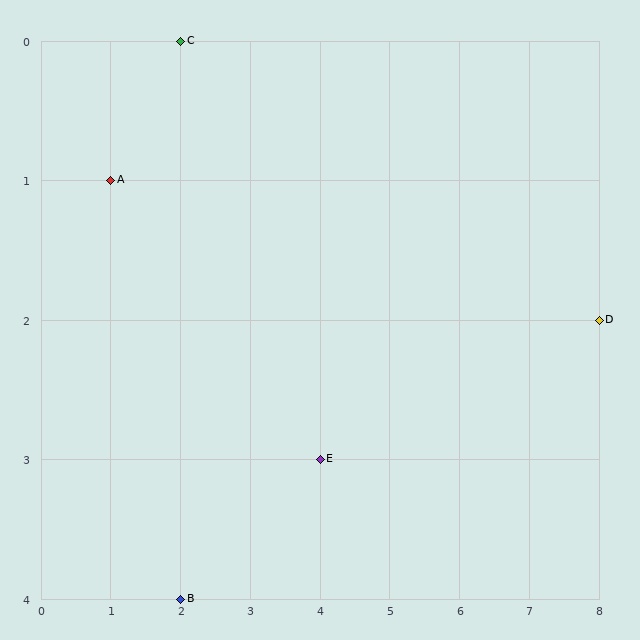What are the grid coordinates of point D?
Point D is at grid coordinates (8, 2).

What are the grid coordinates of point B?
Point B is at grid coordinates (2, 4).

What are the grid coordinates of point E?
Point E is at grid coordinates (4, 3).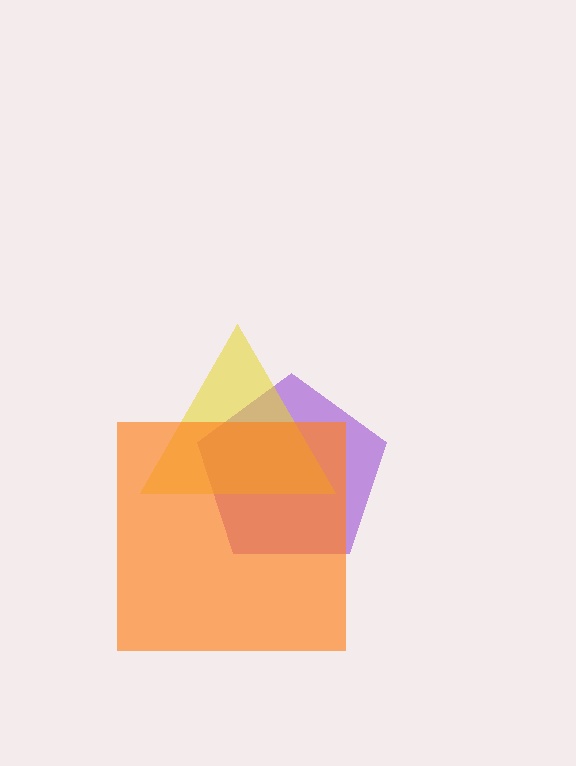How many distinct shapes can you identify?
There are 3 distinct shapes: a purple pentagon, a yellow triangle, an orange square.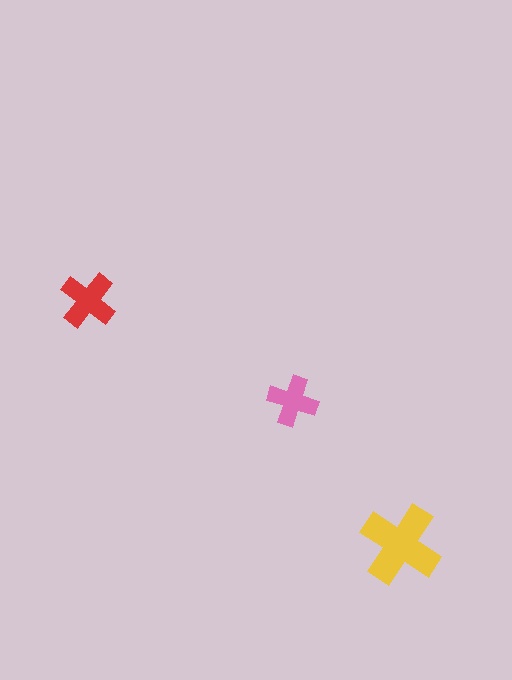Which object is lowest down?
The yellow cross is bottommost.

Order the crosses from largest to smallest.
the yellow one, the red one, the pink one.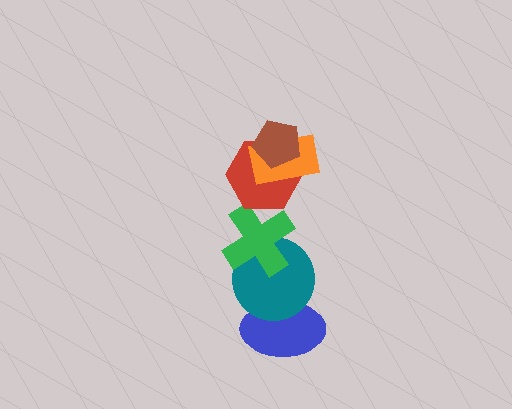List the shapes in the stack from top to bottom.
From top to bottom: the brown pentagon, the orange rectangle, the red hexagon, the green cross, the teal circle, the blue ellipse.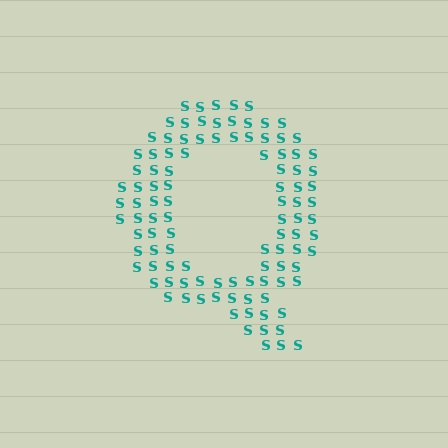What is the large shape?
The large shape is the letter Q.